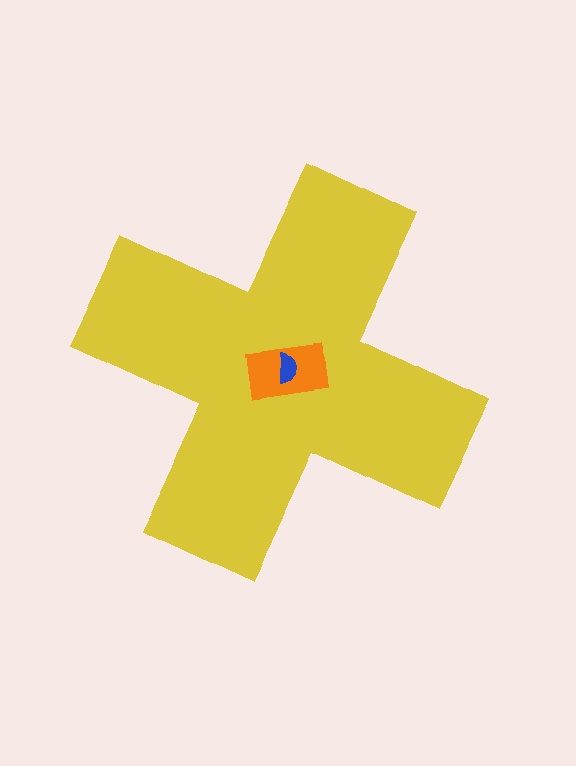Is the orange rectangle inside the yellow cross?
Yes.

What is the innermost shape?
The blue semicircle.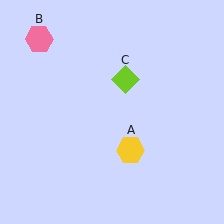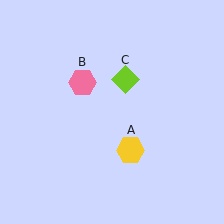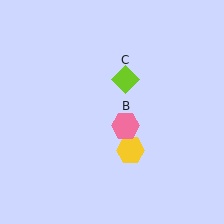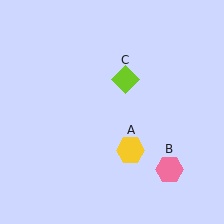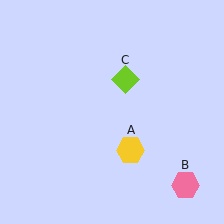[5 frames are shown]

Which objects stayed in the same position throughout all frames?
Yellow hexagon (object A) and lime diamond (object C) remained stationary.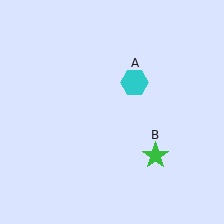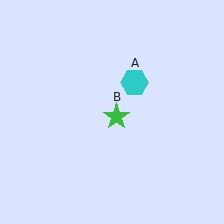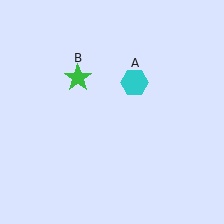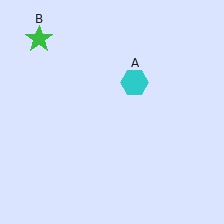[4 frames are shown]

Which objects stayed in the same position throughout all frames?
Cyan hexagon (object A) remained stationary.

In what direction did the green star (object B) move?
The green star (object B) moved up and to the left.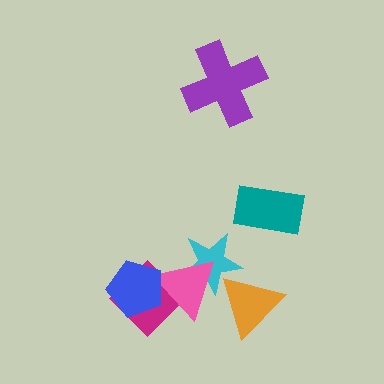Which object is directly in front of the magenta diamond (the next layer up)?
The pink triangle is directly in front of the magenta diamond.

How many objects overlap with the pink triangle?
4 objects overlap with the pink triangle.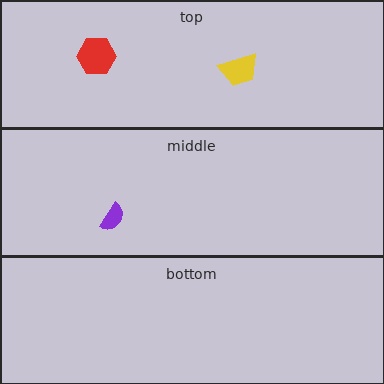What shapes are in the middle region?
The purple semicircle.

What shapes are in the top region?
The red hexagon, the yellow trapezoid.